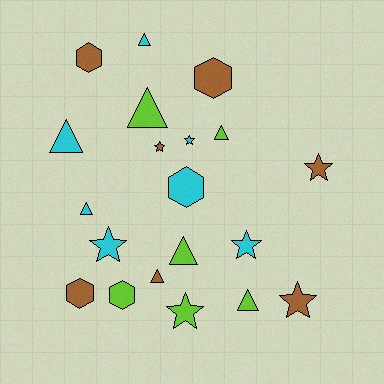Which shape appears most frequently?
Triangle, with 8 objects.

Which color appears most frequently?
Brown, with 7 objects.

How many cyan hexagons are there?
There is 1 cyan hexagon.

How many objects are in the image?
There are 20 objects.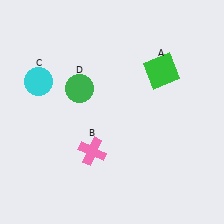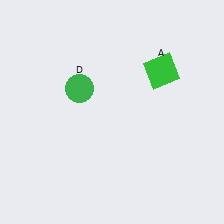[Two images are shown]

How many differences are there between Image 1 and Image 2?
There are 2 differences between the two images.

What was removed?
The pink cross (B), the cyan circle (C) were removed in Image 2.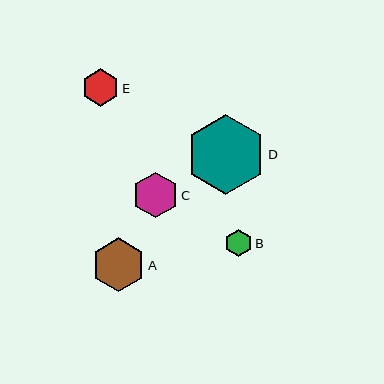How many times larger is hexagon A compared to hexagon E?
Hexagon A is approximately 1.4 times the size of hexagon E.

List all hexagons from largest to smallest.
From largest to smallest: D, A, C, E, B.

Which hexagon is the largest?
Hexagon D is the largest with a size of approximately 80 pixels.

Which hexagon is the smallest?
Hexagon B is the smallest with a size of approximately 27 pixels.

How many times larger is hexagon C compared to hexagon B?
Hexagon C is approximately 1.7 times the size of hexagon B.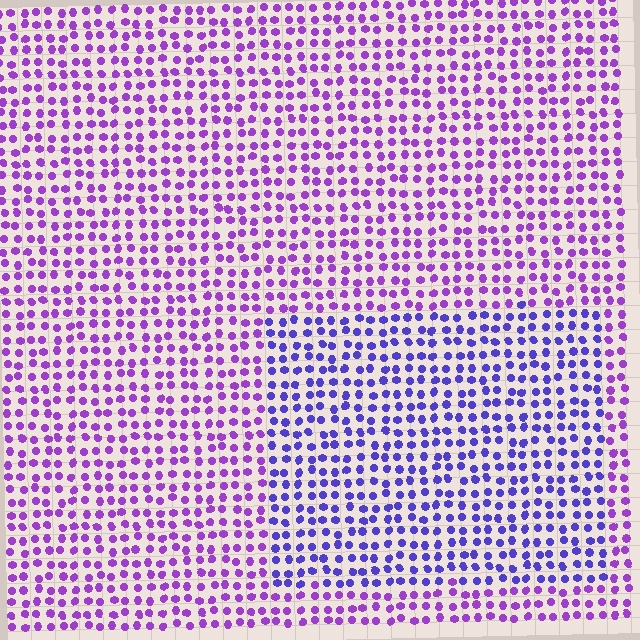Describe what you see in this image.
The image is filled with small purple elements in a uniform arrangement. A rectangle-shaped region is visible where the elements are tinted to a slightly different hue, forming a subtle color boundary.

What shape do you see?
I see a rectangle.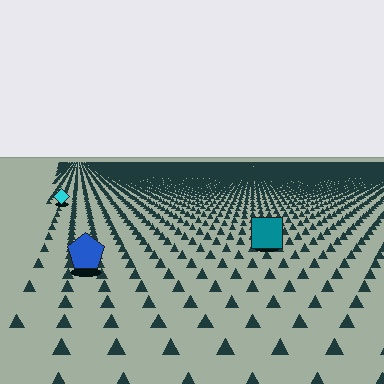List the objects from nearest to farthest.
From nearest to farthest: the blue pentagon, the teal square, the cyan diamond.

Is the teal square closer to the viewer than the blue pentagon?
No. The blue pentagon is closer — you can tell from the texture gradient: the ground texture is coarser near it.